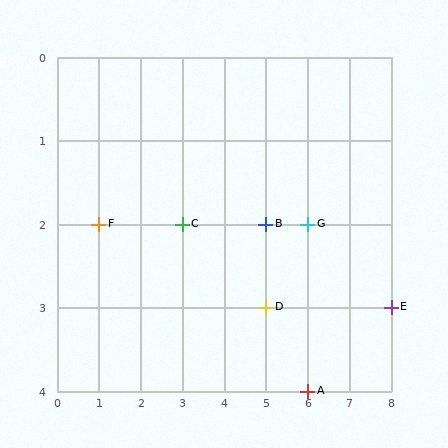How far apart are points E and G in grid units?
Points E and G are 2 columns and 1 row apart (about 2.2 grid units diagonally).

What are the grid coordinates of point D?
Point D is at grid coordinates (5, 3).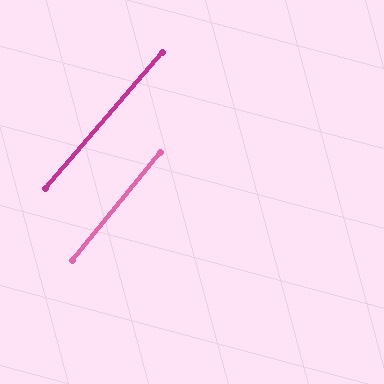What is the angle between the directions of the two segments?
Approximately 2 degrees.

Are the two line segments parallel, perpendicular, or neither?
Parallel — their directions differ by only 1.7°.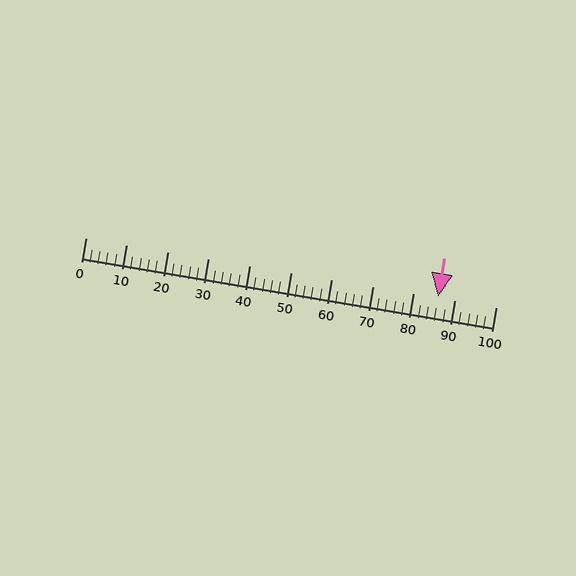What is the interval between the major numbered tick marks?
The major tick marks are spaced 10 units apart.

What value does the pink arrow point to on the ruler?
The pink arrow points to approximately 86.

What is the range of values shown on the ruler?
The ruler shows values from 0 to 100.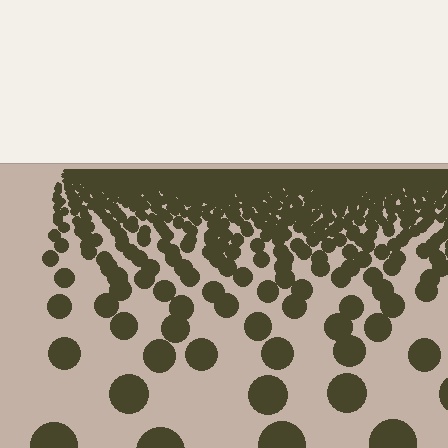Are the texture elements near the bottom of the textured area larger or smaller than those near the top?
Larger. Near the bottom, elements are closer to the viewer and appear at a bigger on-screen size.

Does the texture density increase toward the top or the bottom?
Density increases toward the top.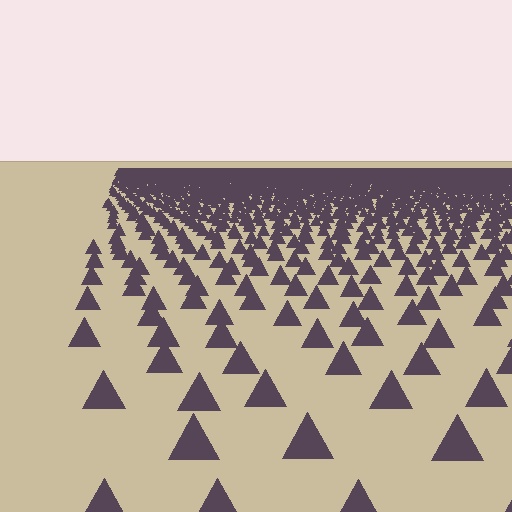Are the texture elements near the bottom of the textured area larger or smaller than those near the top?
Larger. Near the bottom, elements are closer to the viewer and appear at a bigger on-screen size.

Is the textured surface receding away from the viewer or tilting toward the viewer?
The surface is receding away from the viewer. Texture elements get smaller and denser toward the top.